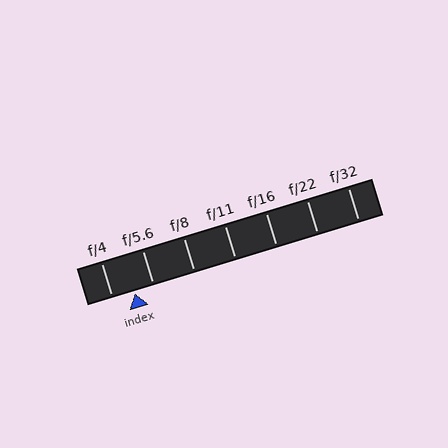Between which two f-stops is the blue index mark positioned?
The index mark is between f/4 and f/5.6.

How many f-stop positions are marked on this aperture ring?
There are 7 f-stop positions marked.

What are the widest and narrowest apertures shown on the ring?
The widest aperture shown is f/4 and the narrowest is f/32.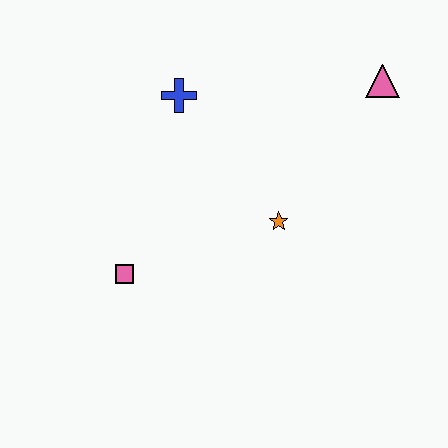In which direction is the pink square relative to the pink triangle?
The pink square is to the left of the pink triangle.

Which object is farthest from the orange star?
The pink triangle is farthest from the orange star.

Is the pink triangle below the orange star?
No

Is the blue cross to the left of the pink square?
No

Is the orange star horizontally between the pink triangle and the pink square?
Yes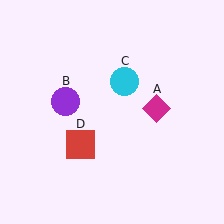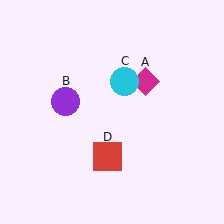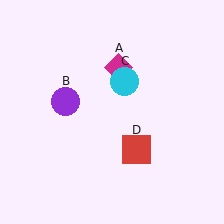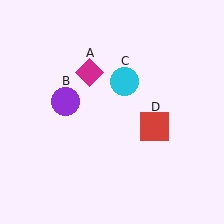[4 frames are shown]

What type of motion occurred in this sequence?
The magenta diamond (object A), red square (object D) rotated counterclockwise around the center of the scene.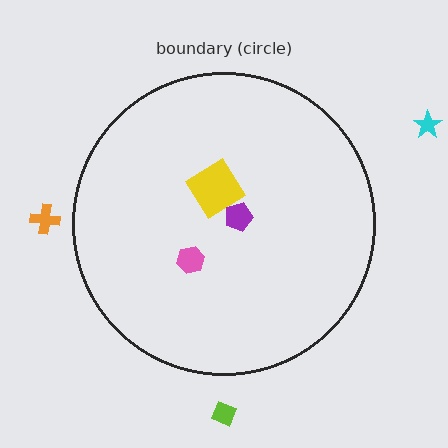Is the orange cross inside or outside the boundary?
Outside.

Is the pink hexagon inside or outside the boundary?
Inside.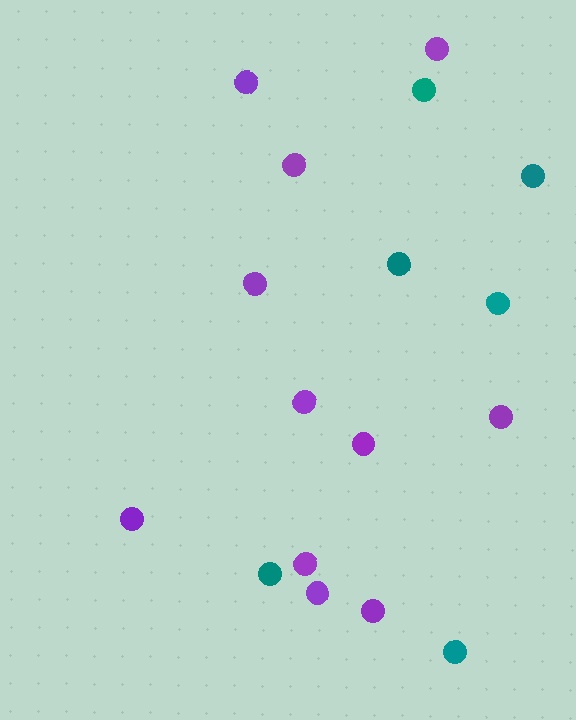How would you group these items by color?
There are 2 groups: one group of teal circles (6) and one group of purple circles (11).